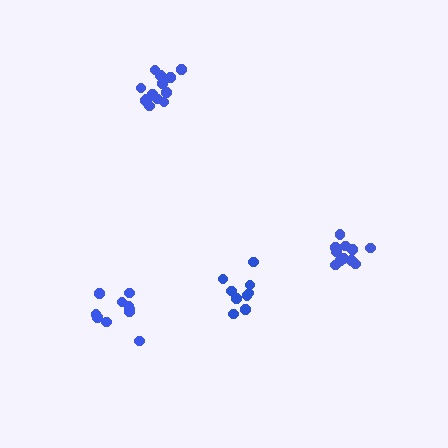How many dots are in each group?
Group 1: 10 dots, Group 2: 13 dots, Group 3: 11 dots, Group 4: 9 dots (43 total).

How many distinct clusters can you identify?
There are 4 distinct clusters.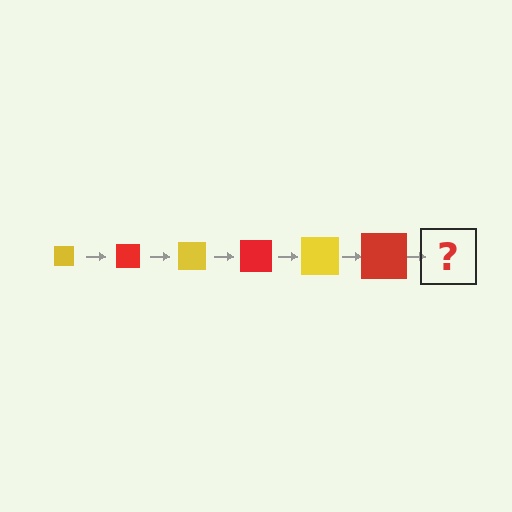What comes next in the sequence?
The next element should be a yellow square, larger than the previous one.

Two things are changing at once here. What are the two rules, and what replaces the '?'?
The two rules are that the square grows larger each step and the color cycles through yellow and red. The '?' should be a yellow square, larger than the previous one.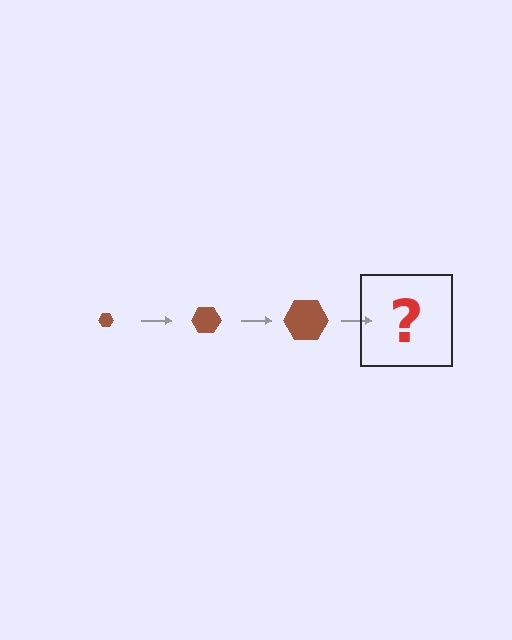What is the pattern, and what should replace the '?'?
The pattern is that the hexagon gets progressively larger each step. The '?' should be a brown hexagon, larger than the previous one.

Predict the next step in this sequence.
The next step is a brown hexagon, larger than the previous one.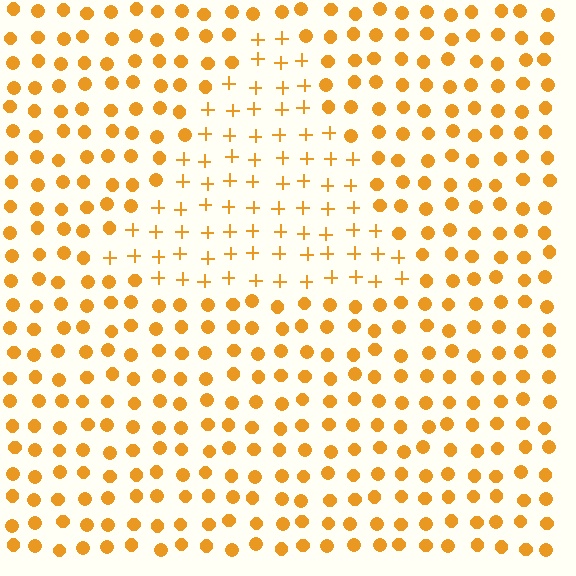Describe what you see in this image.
The image is filled with small orange elements arranged in a uniform grid. A triangle-shaped region contains plus signs, while the surrounding area contains circles. The boundary is defined purely by the change in element shape.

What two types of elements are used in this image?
The image uses plus signs inside the triangle region and circles outside it.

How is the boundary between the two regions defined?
The boundary is defined by a change in element shape: plus signs inside vs. circles outside. All elements share the same color and spacing.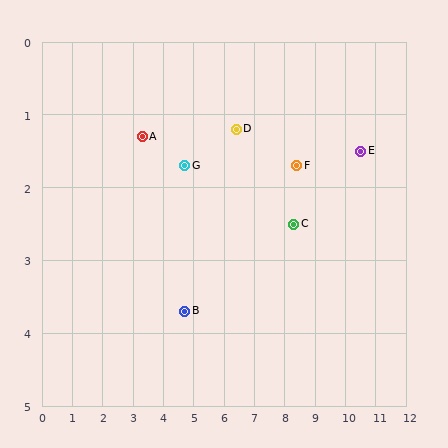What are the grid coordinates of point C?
Point C is at approximately (8.3, 2.5).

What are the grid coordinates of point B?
Point B is at approximately (4.7, 3.7).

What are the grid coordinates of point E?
Point E is at approximately (10.5, 1.5).